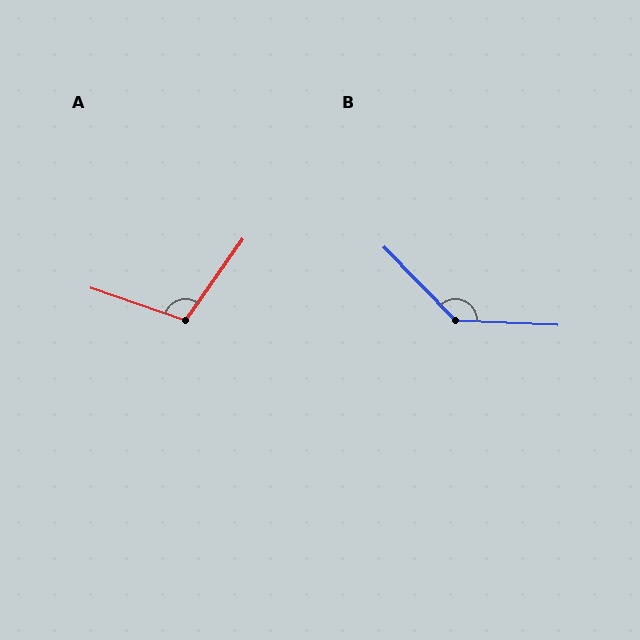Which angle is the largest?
B, at approximately 137 degrees.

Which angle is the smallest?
A, at approximately 107 degrees.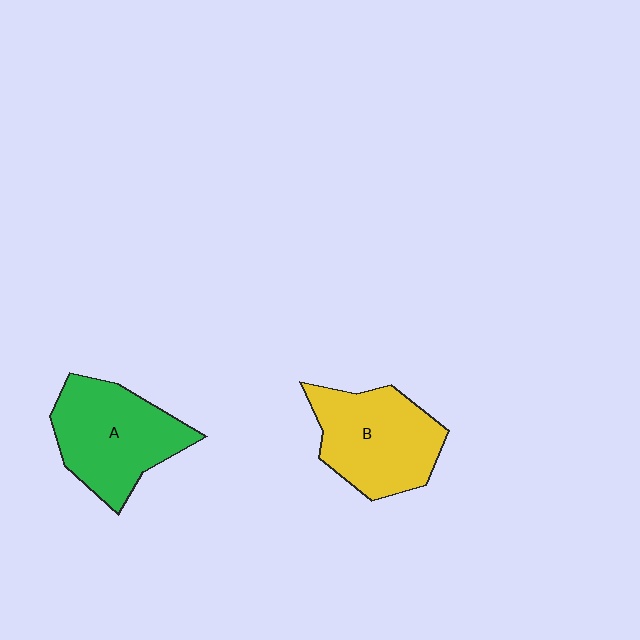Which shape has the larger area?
Shape A (green).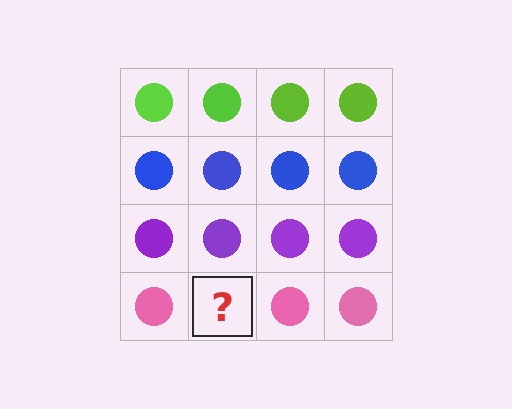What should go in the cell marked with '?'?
The missing cell should contain a pink circle.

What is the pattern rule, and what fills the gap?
The rule is that each row has a consistent color. The gap should be filled with a pink circle.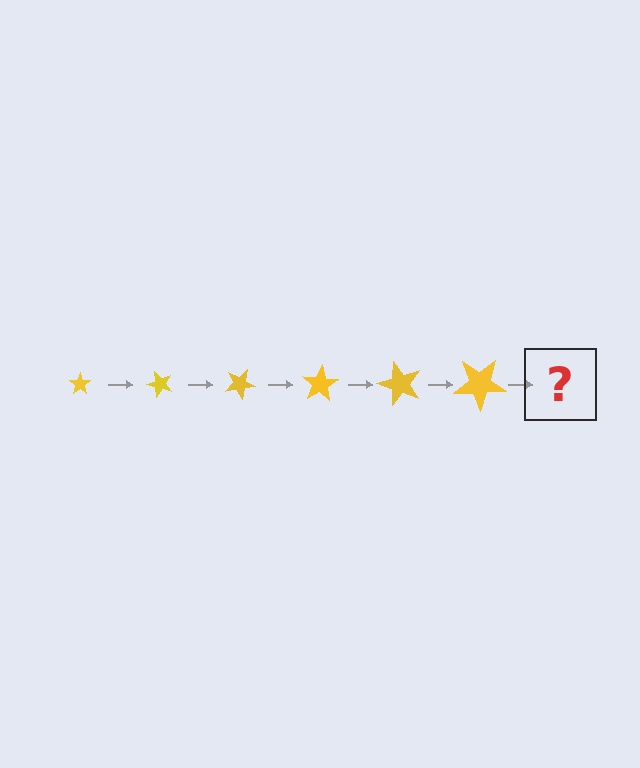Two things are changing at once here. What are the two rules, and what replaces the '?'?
The two rules are that the star grows larger each step and it rotates 50 degrees each step. The '?' should be a star, larger than the previous one and rotated 300 degrees from the start.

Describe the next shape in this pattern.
It should be a star, larger than the previous one and rotated 300 degrees from the start.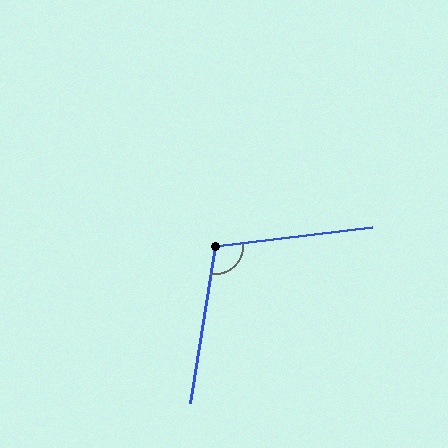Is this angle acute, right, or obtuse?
It is obtuse.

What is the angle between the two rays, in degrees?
Approximately 106 degrees.